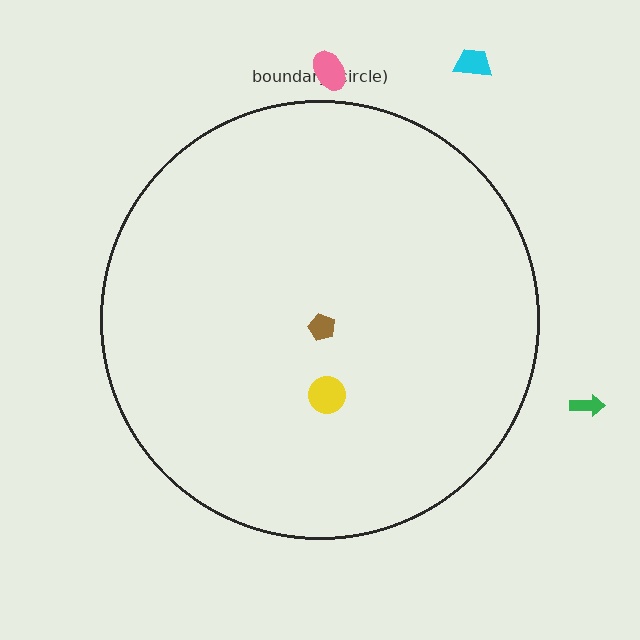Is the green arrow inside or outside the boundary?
Outside.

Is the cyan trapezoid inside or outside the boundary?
Outside.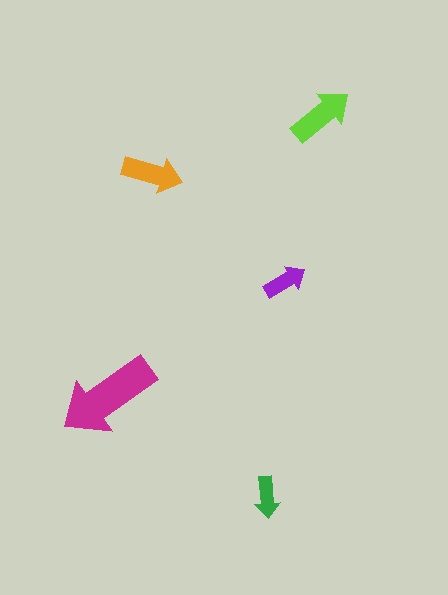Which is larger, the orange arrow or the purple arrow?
The orange one.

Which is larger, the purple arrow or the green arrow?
The purple one.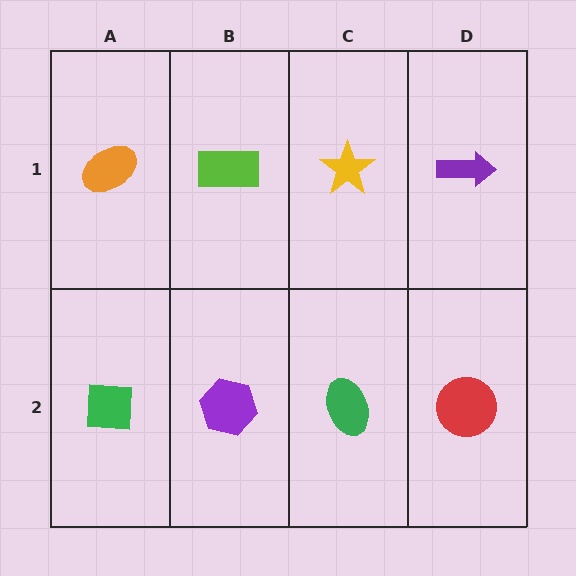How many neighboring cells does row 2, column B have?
3.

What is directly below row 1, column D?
A red circle.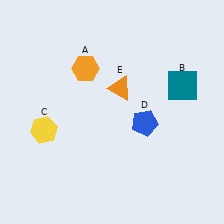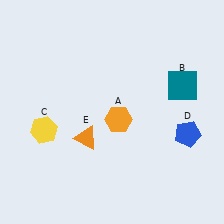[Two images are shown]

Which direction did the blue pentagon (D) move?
The blue pentagon (D) moved right.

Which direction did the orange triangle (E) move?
The orange triangle (E) moved down.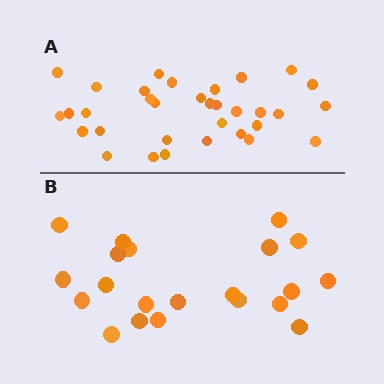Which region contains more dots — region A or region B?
Region A (the top region) has more dots.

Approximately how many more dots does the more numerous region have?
Region A has roughly 12 or so more dots than region B.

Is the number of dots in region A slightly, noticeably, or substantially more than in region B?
Region A has substantially more. The ratio is roughly 1.6 to 1.